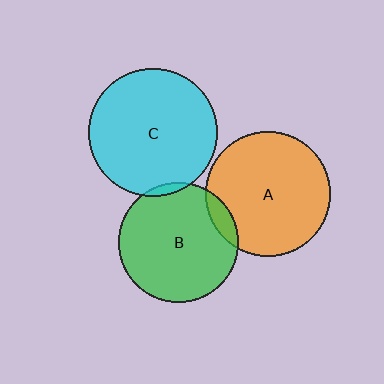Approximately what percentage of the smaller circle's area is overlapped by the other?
Approximately 5%.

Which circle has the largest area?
Circle C (cyan).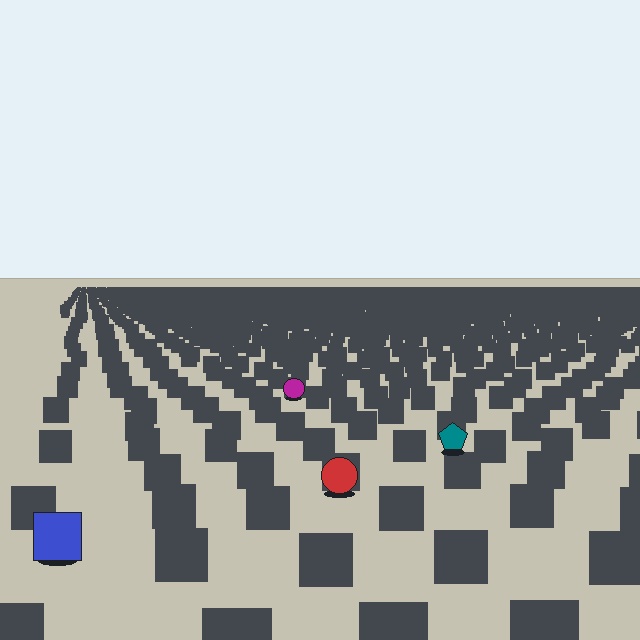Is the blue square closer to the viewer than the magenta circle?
Yes. The blue square is closer — you can tell from the texture gradient: the ground texture is coarser near it.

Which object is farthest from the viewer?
The magenta circle is farthest from the viewer. It appears smaller and the ground texture around it is denser.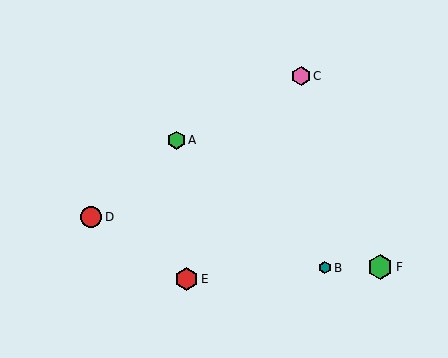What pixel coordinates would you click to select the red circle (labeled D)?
Click at (91, 217) to select the red circle D.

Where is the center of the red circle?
The center of the red circle is at (91, 217).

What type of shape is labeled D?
Shape D is a red circle.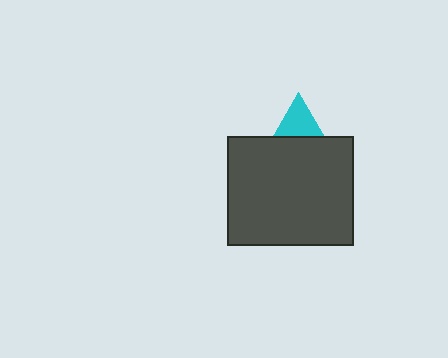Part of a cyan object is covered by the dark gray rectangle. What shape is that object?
It is a triangle.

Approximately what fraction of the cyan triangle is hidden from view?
Roughly 68% of the cyan triangle is hidden behind the dark gray rectangle.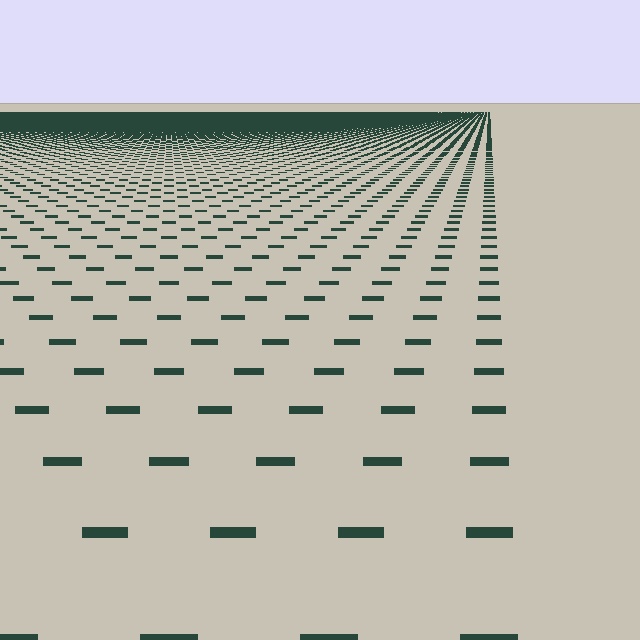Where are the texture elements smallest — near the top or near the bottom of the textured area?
Near the top.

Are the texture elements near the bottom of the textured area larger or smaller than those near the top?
Larger. Near the bottom, elements are closer to the viewer and appear at a bigger on-screen size.